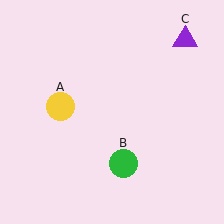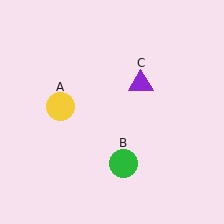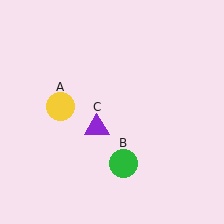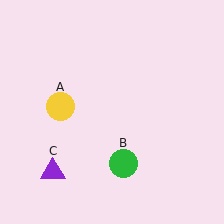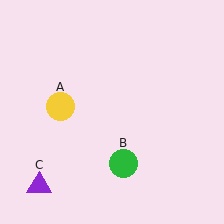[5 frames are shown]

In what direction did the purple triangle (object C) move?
The purple triangle (object C) moved down and to the left.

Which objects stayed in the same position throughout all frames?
Yellow circle (object A) and green circle (object B) remained stationary.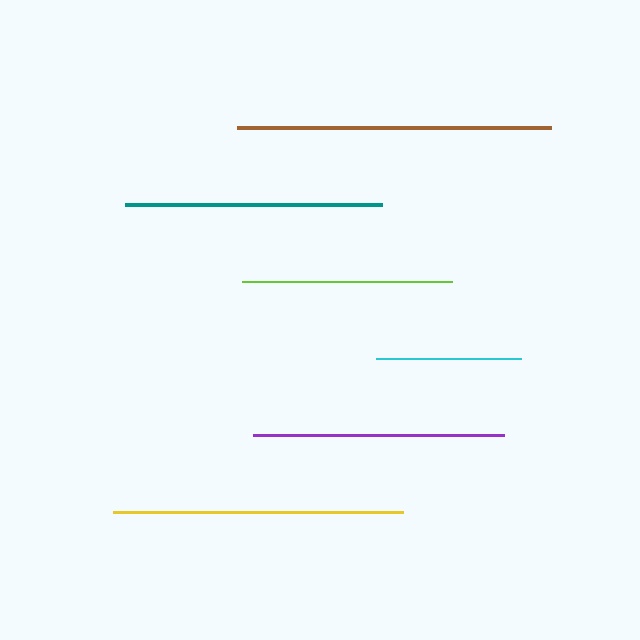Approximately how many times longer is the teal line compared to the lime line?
The teal line is approximately 1.2 times the length of the lime line.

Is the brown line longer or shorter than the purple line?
The brown line is longer than the purple line.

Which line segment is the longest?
The brown line is the longest at approximately 314 pixels.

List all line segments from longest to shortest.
From longest to shortest: brown, yellow, teal, purple, lime, cyan.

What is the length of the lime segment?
The lime segment is approximately 210 pixels long.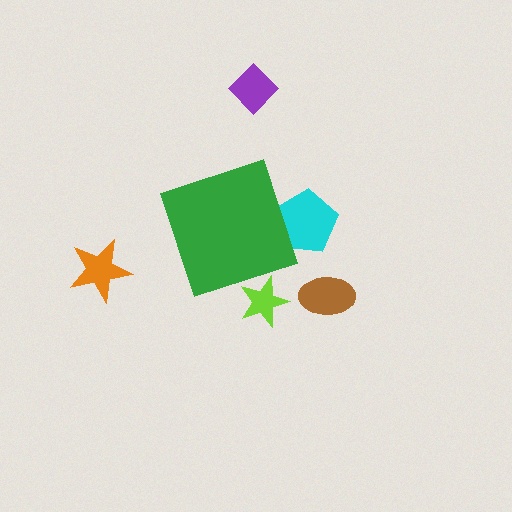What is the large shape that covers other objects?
A green diamond.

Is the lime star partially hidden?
Yes, the lime star is partially hidden behind the green diamond.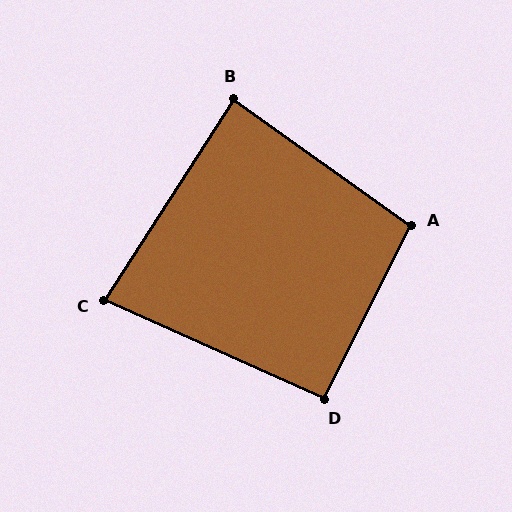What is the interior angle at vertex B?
Approximately 87 degrees (approximately right).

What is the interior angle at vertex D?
Approximately 93 degrees (approximately right).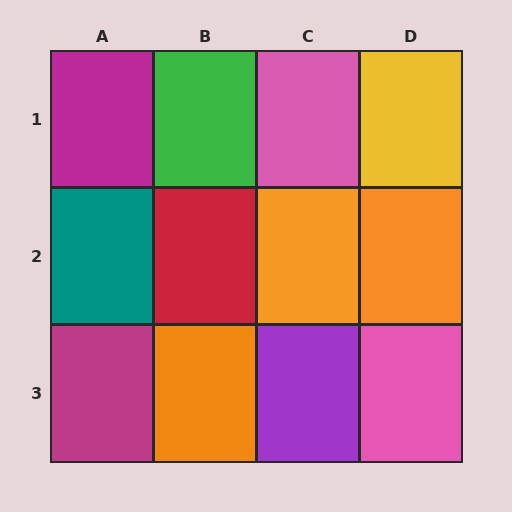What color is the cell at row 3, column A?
Magenta.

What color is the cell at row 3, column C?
Purple.